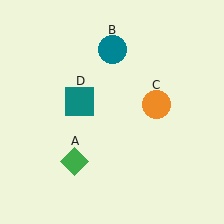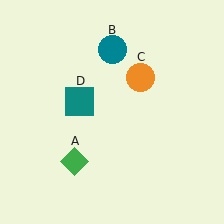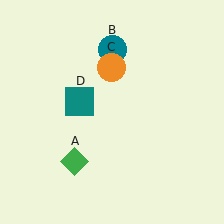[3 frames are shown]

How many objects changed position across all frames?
1 object changed position: orange circle (object C).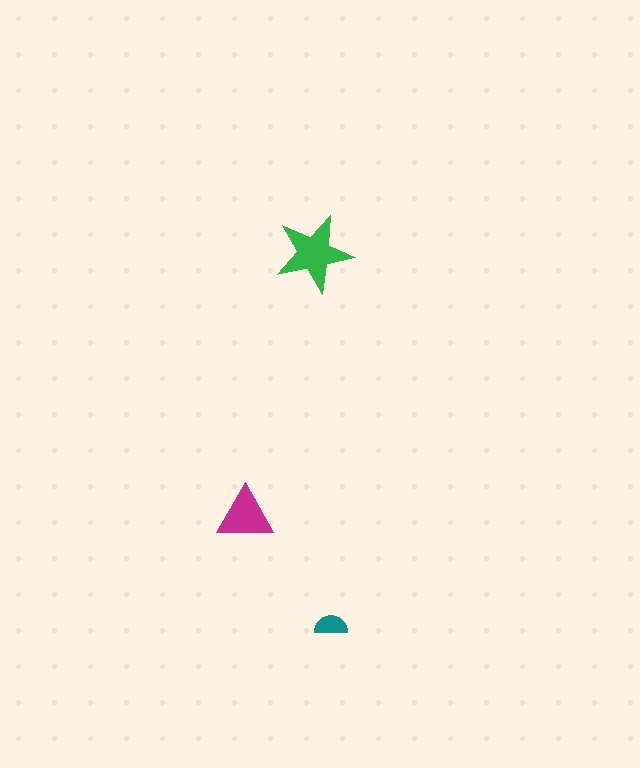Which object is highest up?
The green star is topmost.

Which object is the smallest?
The teal semicircle.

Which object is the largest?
The green star.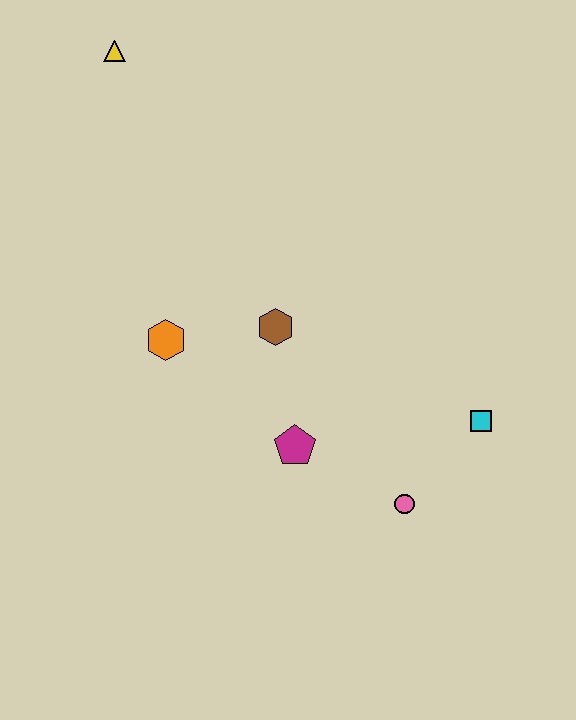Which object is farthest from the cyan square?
The yellow triangle is farthest from the cyan square.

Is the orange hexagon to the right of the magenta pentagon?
No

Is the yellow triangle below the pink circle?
No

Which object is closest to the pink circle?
The cyan square is closest to the pink circle.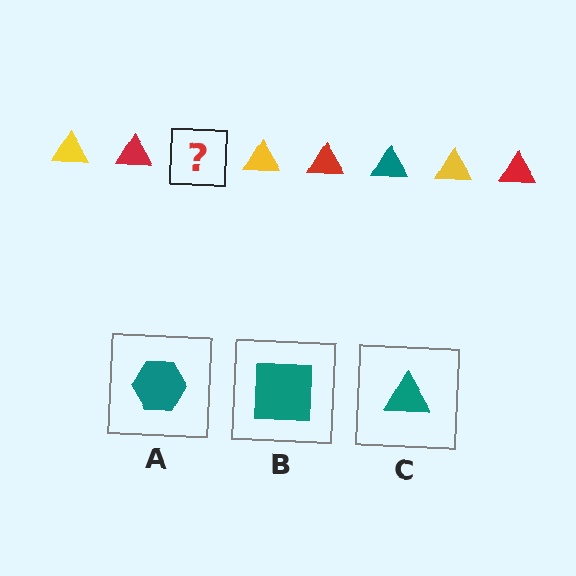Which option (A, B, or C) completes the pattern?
C.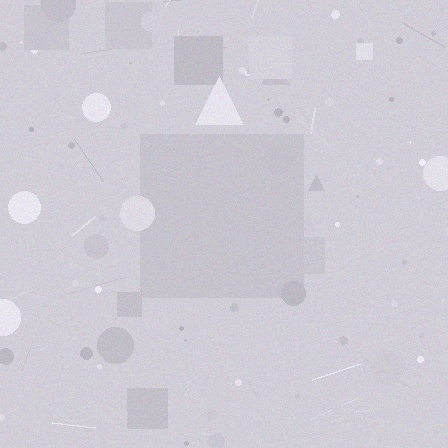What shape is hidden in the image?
A square is hidden in the image.